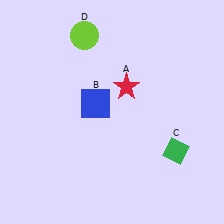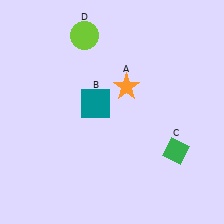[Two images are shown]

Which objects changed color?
A changed from red to orange. B changed from blue to teal.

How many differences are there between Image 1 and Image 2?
There are 2 differences between the two images.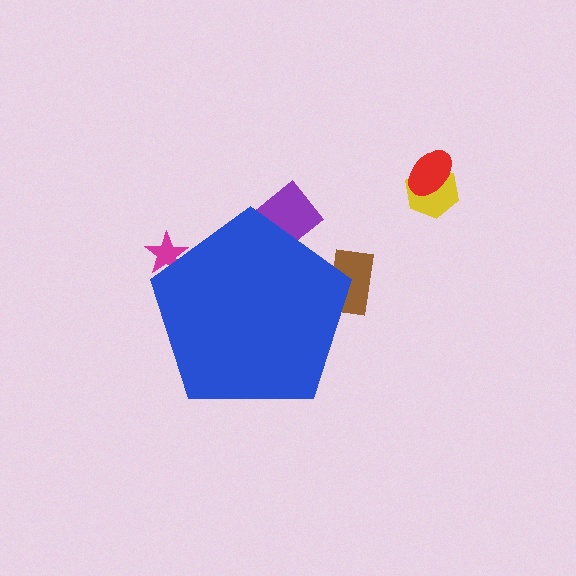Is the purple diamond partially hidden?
Yes, the purple diamond is partially hidden behind the blue pentagon.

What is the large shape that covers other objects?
A blue pentagon.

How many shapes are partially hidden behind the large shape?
3 shapes are partially hidden.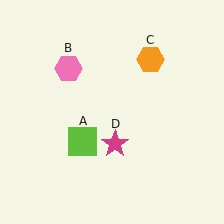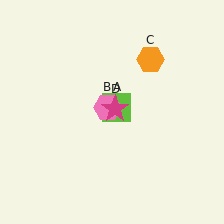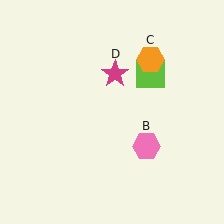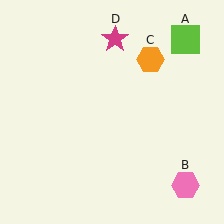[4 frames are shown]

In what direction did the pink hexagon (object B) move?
The pink hexagon (object B) moved down and to the right.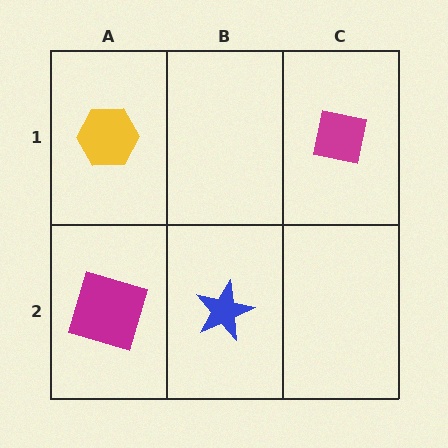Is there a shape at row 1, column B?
No, that cell is empty.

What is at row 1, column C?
A magenta square.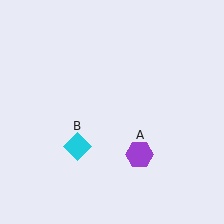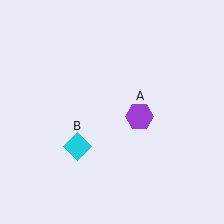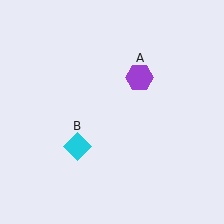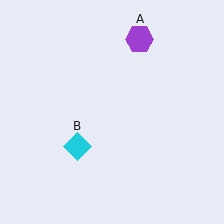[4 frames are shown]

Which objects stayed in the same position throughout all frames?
Cyan diamond (object B) remained stationary.